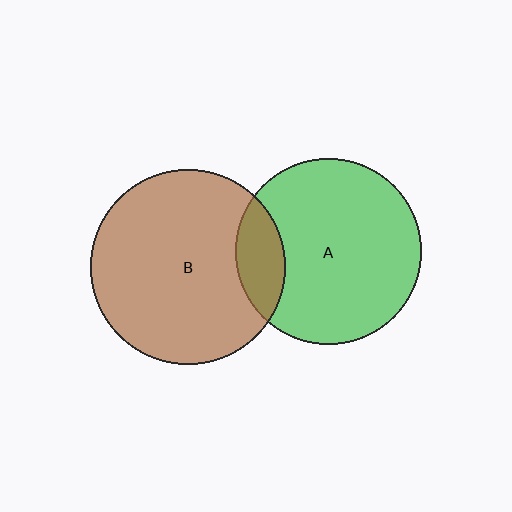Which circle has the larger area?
Circle B (brown).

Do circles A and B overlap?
Yes.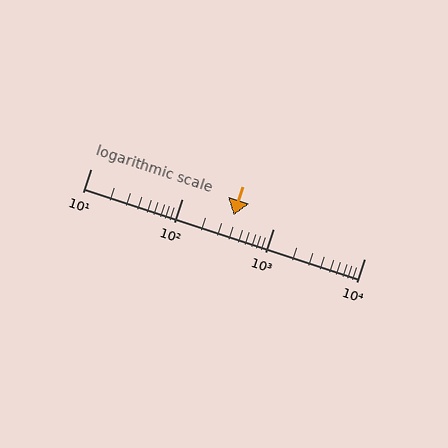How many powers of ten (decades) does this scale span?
The scale spans 3 decades, from 10 to 10000.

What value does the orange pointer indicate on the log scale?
The pointer indicates approximately 370.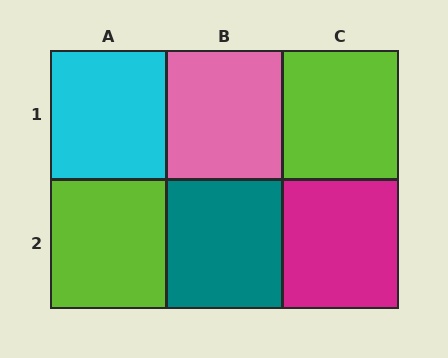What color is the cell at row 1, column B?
Pink.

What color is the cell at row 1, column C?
Lime.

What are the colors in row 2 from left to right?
Lime, teal, magenta.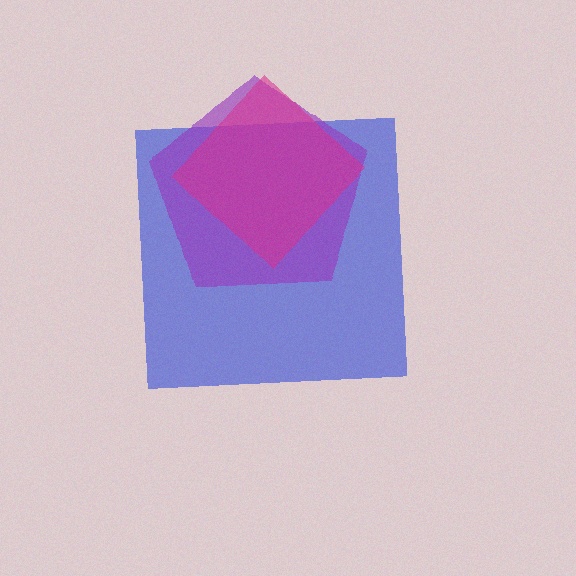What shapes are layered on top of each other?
The layered shapes are: a blue square, a purple pentagon, a magenta diamond.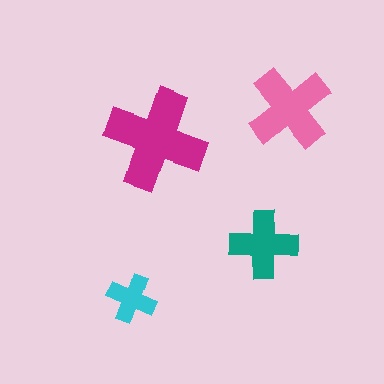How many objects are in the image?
There are 4 objects in the image.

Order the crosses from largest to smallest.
the magenta one, the pink one, the teal one, the cyan one.